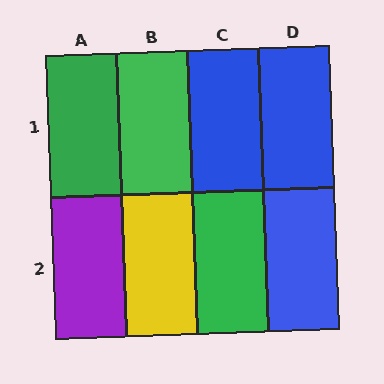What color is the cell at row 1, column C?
Blue.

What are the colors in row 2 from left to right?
Purple, yellow, green, blue.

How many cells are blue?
3 cells are blue.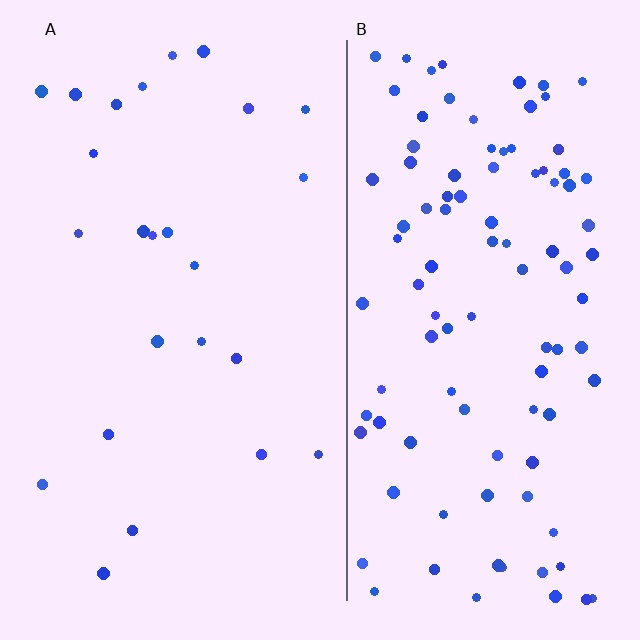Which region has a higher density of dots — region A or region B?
B (the right).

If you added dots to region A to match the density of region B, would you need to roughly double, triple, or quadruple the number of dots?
Approximately quadruple.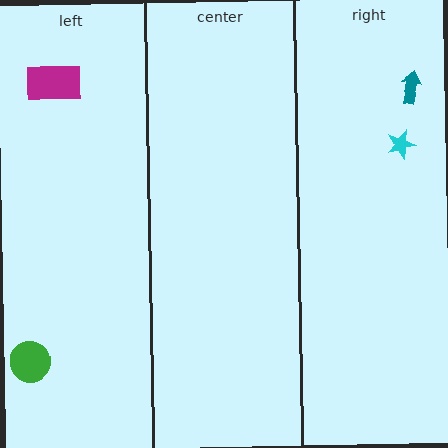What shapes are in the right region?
The cyan star, the teal arrow.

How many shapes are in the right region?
2.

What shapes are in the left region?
The magenta rectangle, the green circle.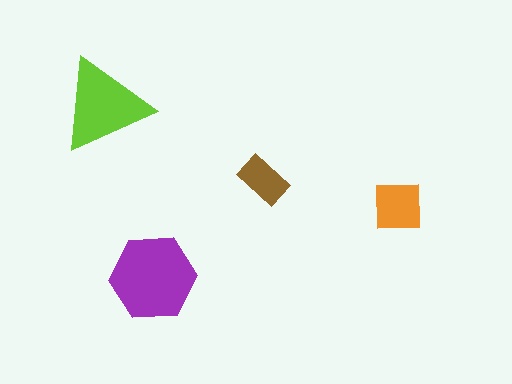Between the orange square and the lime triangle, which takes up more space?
The lime triangle.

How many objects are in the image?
There are 4 objects in the image.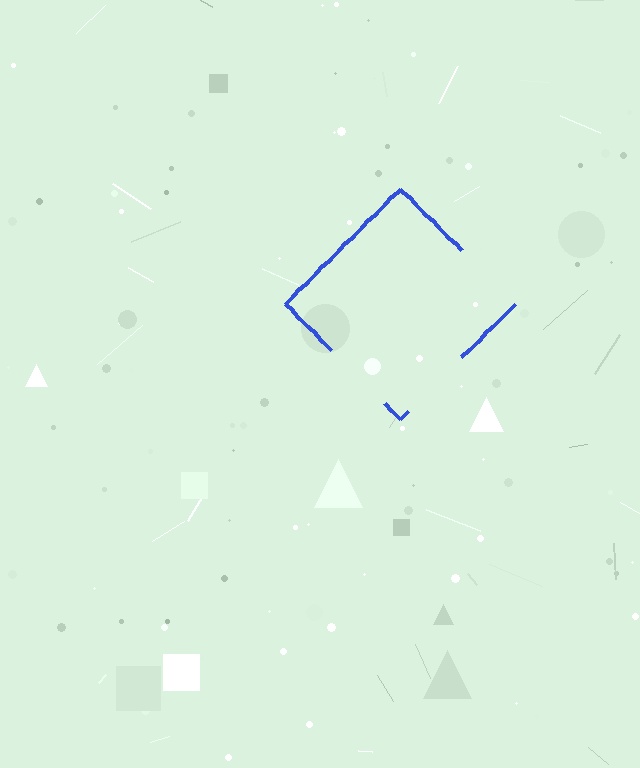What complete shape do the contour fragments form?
The contour fragments form a diamond.